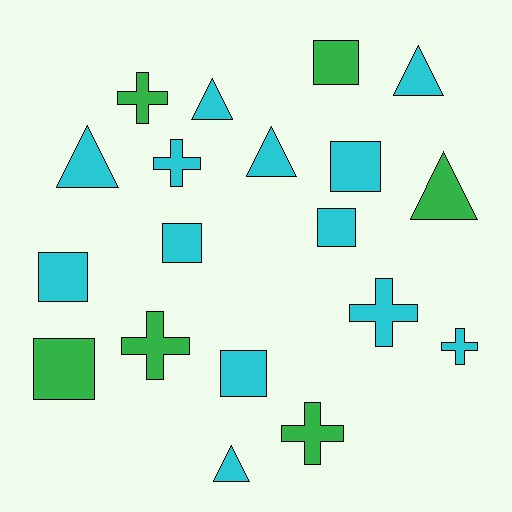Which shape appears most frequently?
Square, with 7 objects.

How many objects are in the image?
There are 19 objects.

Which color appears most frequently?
Cyan, with 13 objects.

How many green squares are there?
There are 2 green squares.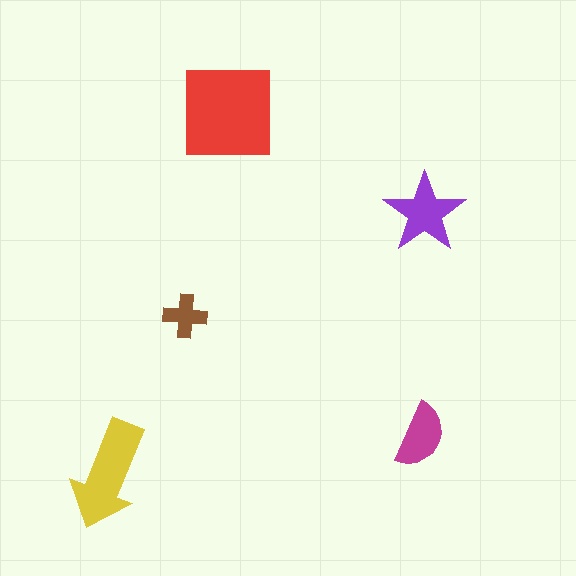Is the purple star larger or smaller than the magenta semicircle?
Larger.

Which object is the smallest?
The brown cross.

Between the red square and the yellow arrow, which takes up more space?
The red square.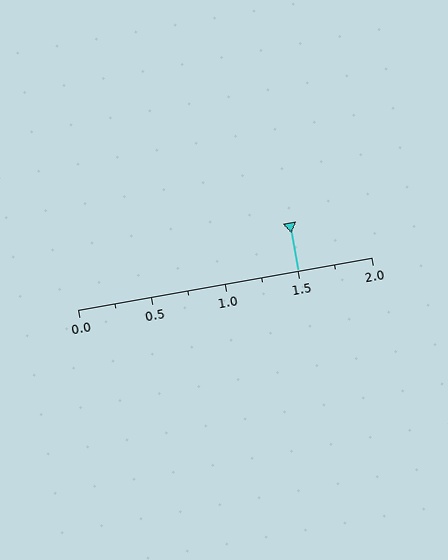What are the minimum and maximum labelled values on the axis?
The axis runs from 0.0 to 2.0.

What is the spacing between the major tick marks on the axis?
The major ticks are spaced 0.5 apart.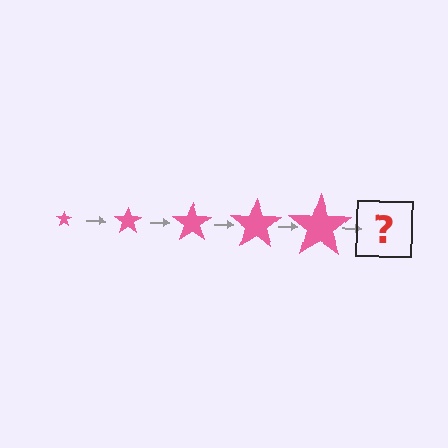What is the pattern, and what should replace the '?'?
The pattern is that the star gets progressively larger each step. The '?' should be a pink star, larger than the previous one.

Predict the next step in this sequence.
The next step is a pink star, larger than the previous one.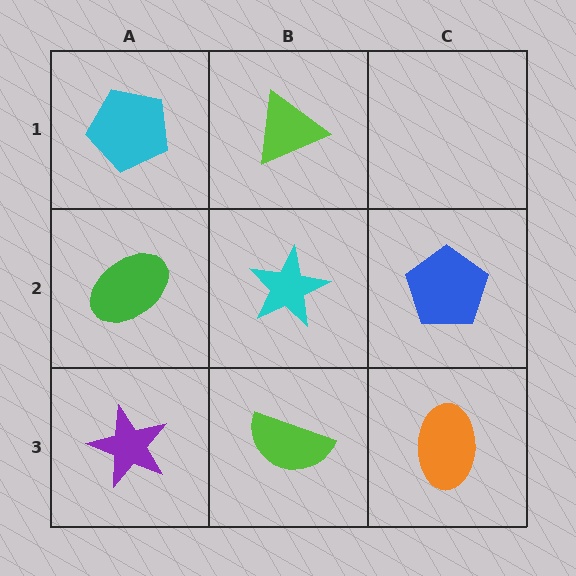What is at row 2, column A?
A green ellipse.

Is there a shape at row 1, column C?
No, that cell is empty.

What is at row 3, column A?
A purple star.